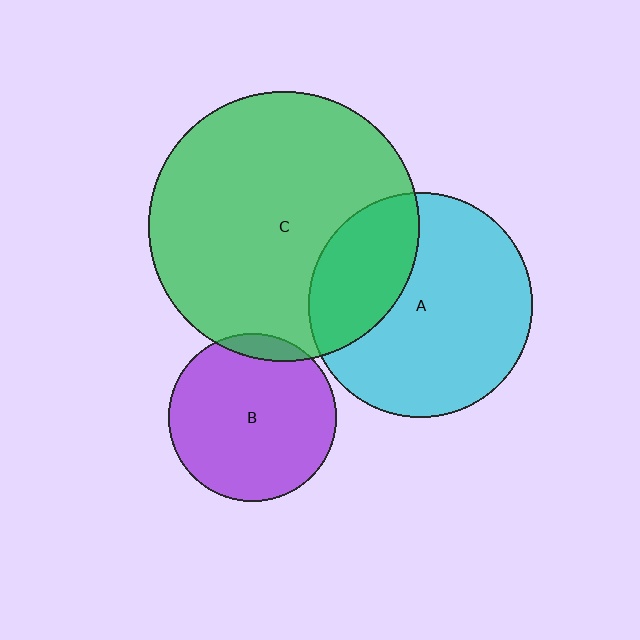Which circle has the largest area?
Circle C (green).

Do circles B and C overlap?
Yes.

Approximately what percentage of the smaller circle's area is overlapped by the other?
Approximately 10%.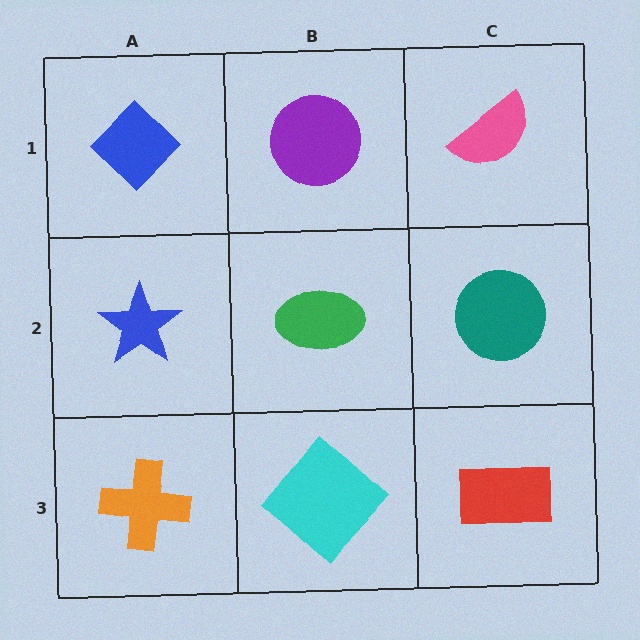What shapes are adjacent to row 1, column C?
A teal circle (row 2, column C), a purple circle (row 1, column B).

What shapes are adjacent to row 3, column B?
A green ellipse (row 2, column B), an orange cross (row 3, column A), a red rectangle (row 3, column C).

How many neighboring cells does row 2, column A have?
3.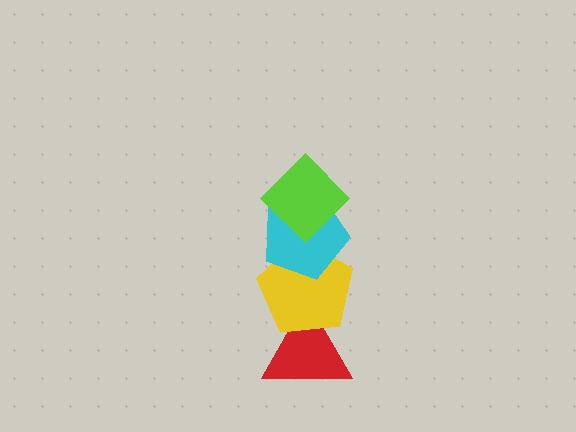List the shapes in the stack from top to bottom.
From top to bottom: the lime diamond, the cyan pentagon, the yellow pentagon, the red triangle.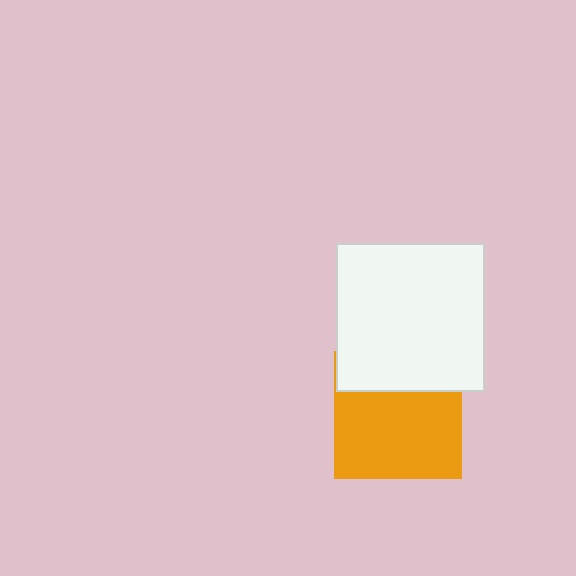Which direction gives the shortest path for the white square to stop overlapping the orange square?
Moving up gives the shortest separation.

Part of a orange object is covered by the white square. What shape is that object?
It is a square.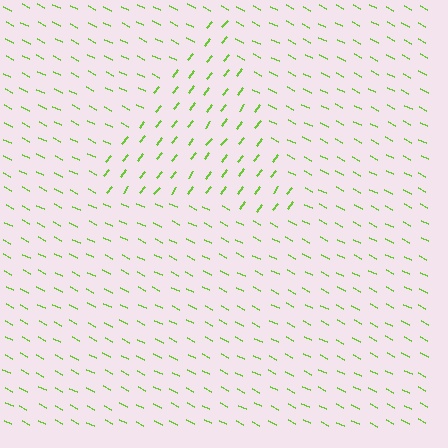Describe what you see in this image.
The image is filled with small lime line segments. A triangle region in the image has lines oriented differently from the surrounding lines, creating a visible texture boundary.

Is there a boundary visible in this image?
Yes, there is a texture boundary formed by a change in line orientation.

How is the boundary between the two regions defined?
The boundary is defined purely by a change in line orientation (approximately 79 degrees difference). All lines are the same color and thickness.